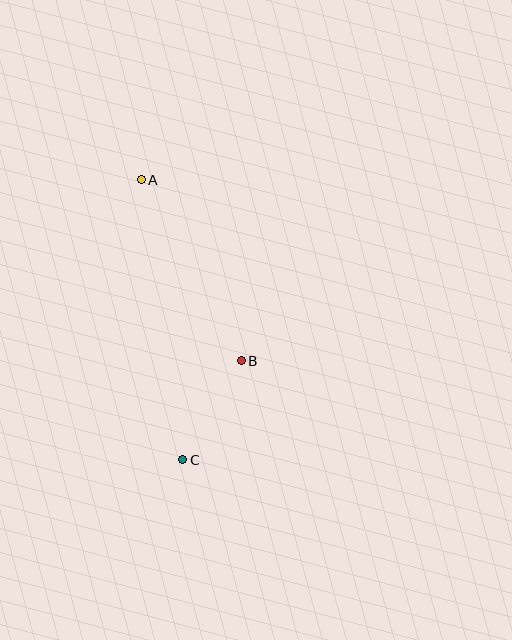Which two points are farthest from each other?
Points A and C are farthest from each other.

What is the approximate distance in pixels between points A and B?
The distance between A and B is approximately 207 pixels.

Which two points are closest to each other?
Points B and C are closest to each other.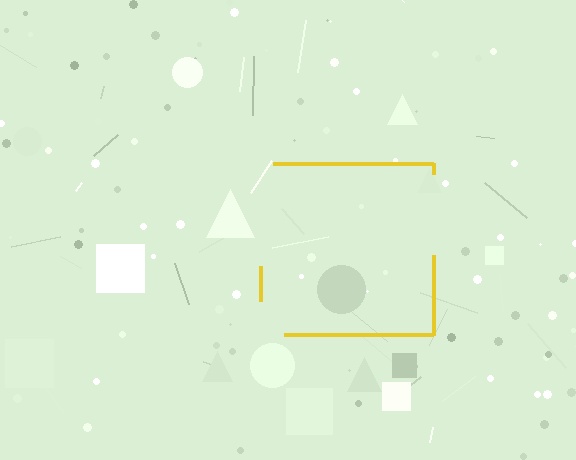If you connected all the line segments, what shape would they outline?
They would outline a square.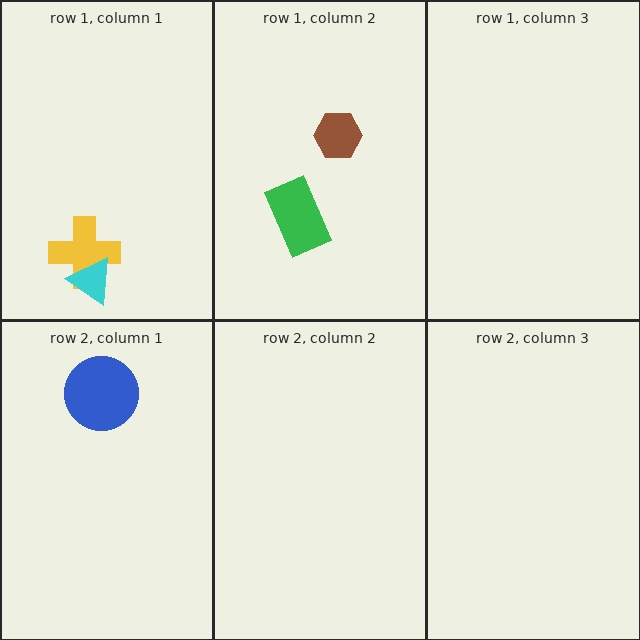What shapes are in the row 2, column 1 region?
The blue circle.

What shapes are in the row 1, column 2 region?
The green rectangle, the brown hexagon.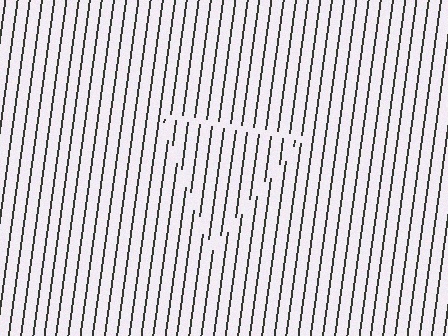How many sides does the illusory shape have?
3 sides — the line-ends trace a triangle.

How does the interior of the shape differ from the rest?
The interior of the shape contains the same grating, shifted by half a period — the contour is defined by the phase discontinuity where line-ends from the inner and outer gratings abut.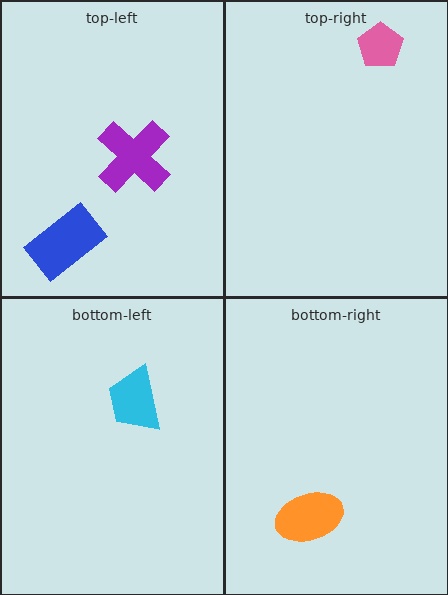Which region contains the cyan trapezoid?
The bottom-left region.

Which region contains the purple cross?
The top-left region.